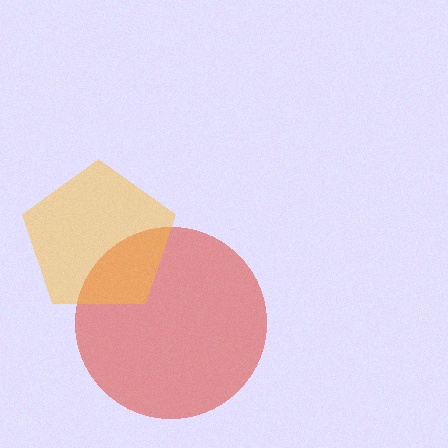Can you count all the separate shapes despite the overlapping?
Yes, there are 2 separate shapes.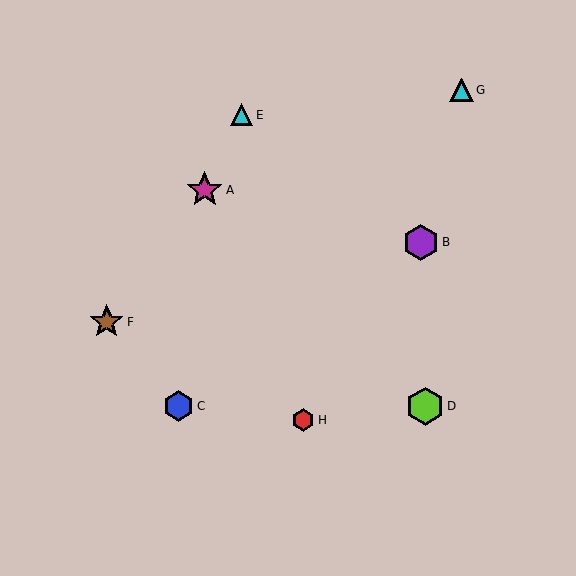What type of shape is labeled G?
Shape G is a cyan triangle.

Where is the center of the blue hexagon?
The center of the blue hexagon is at (178, 406).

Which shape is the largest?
The lime hexagon (labeled D) is the largest.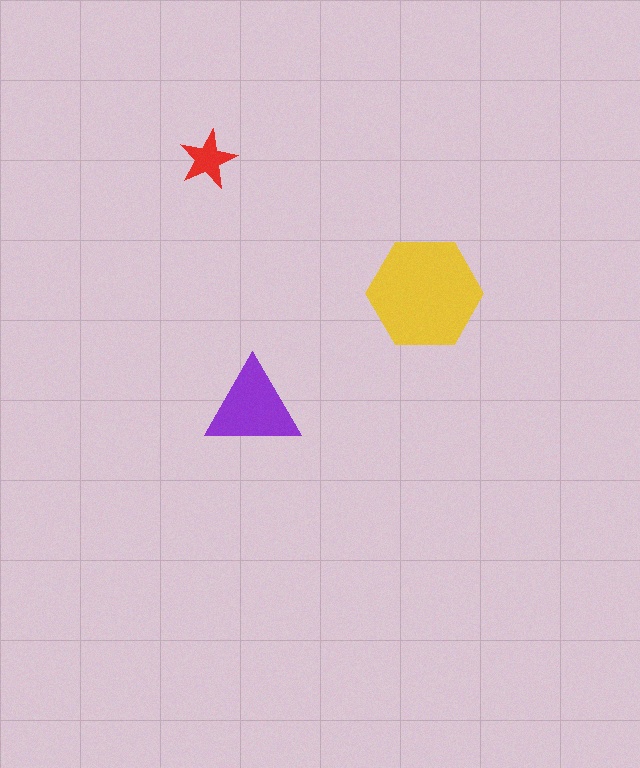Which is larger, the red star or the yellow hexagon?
The yellow hexagon.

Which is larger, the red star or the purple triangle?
The purple triangle.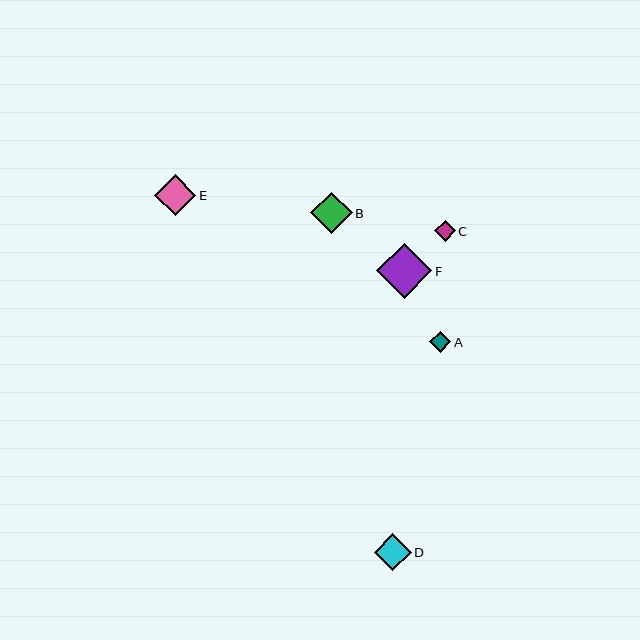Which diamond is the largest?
Diamond F is the largest with a size of approximately 55 pixels.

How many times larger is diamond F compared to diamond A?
Diamond F is approximately 2.6 times the size of diamond A.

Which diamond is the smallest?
Diamond C is the smallest with a size of approximately 21 pixels.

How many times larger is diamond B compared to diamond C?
Diamond B is approximately 2.0 times the size of diamond C.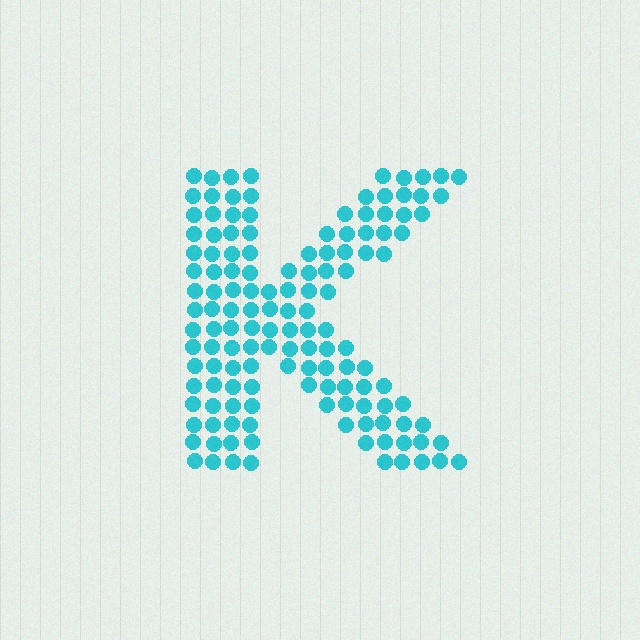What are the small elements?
The small elements are circles.